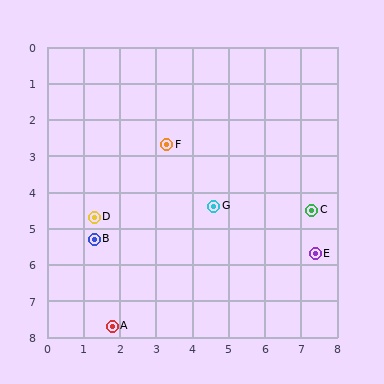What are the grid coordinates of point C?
Point C is at approximately (7.3, 4.5).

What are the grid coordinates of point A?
Point A is at approximately (1.8, 7.7).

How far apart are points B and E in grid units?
Points B and E are about 6.1 grid units apart.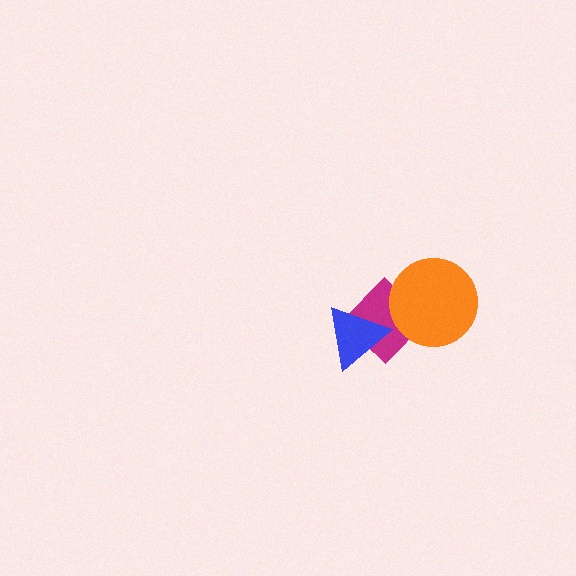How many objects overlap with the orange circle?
1 object overlaps with the orange circle.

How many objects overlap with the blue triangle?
1 object overlaps with the blue triangle.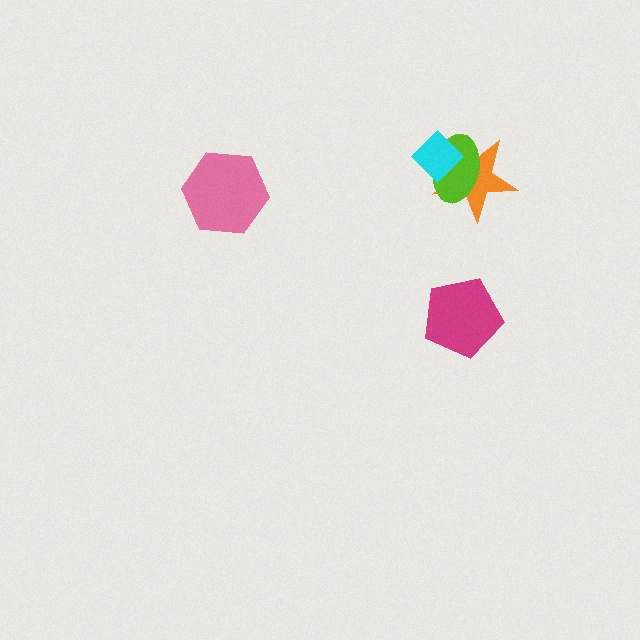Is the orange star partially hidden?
Yes, it is partially covered by another shape.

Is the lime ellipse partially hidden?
Yes, it is partially covered by another shape.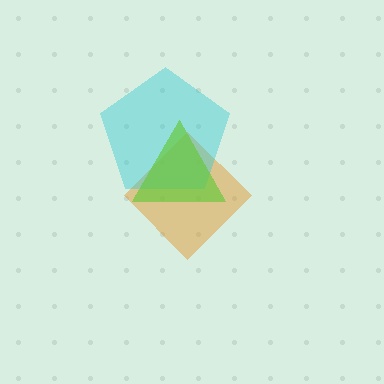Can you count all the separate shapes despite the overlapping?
Yes, there are 3 separate shapes.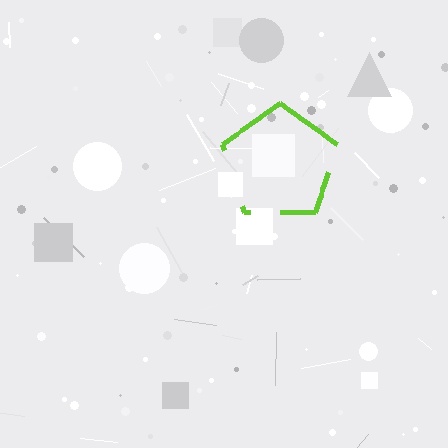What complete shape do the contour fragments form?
The contour fragments form a pentagon.